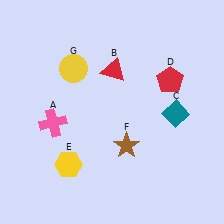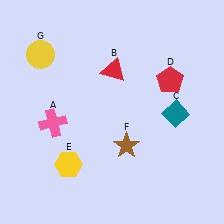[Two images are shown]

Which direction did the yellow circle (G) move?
The yellow circle (G) moved left.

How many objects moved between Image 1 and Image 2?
1 object moved between the two images.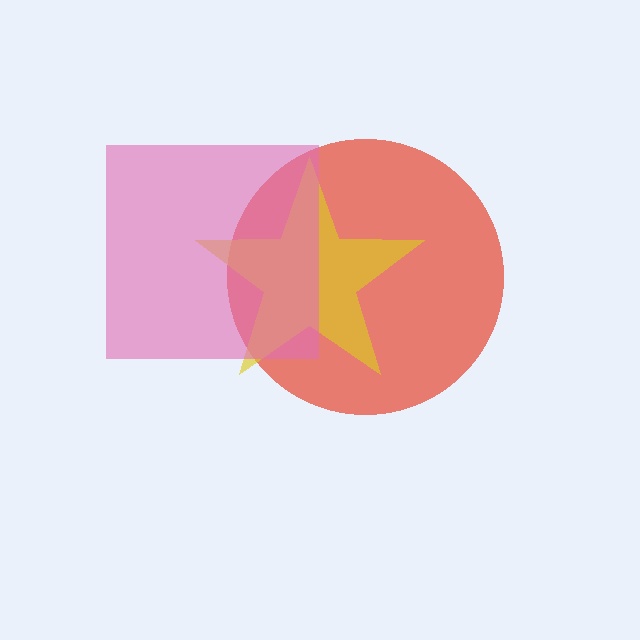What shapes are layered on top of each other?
The layered shapes are: a red circle, a yellow star, a pink square.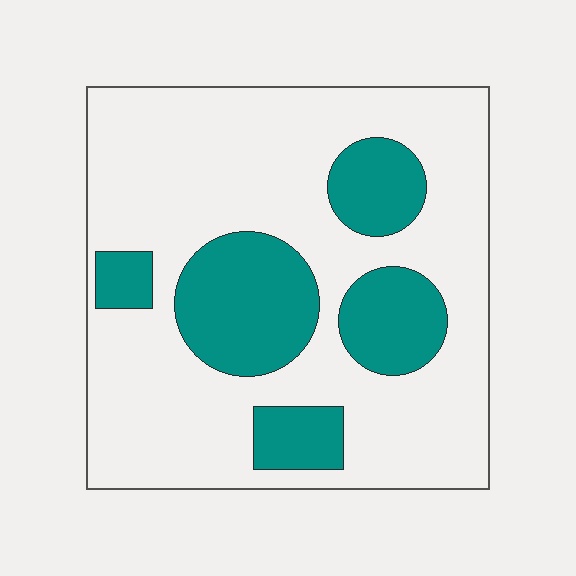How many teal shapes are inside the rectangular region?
5.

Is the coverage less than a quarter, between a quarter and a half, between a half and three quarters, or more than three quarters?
Between a quarter and a half.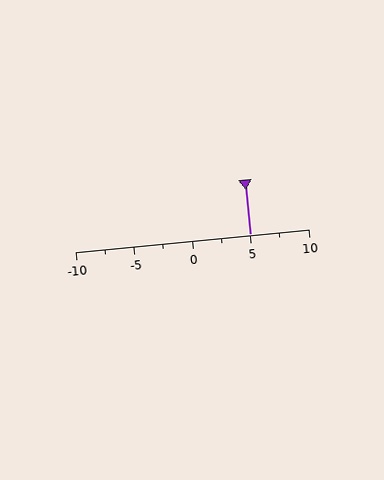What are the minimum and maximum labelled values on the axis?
The axis runs from -10 to 10.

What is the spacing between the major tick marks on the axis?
The major ticks are spaced 5 apart.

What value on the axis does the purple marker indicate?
The marker indicates approximately 5.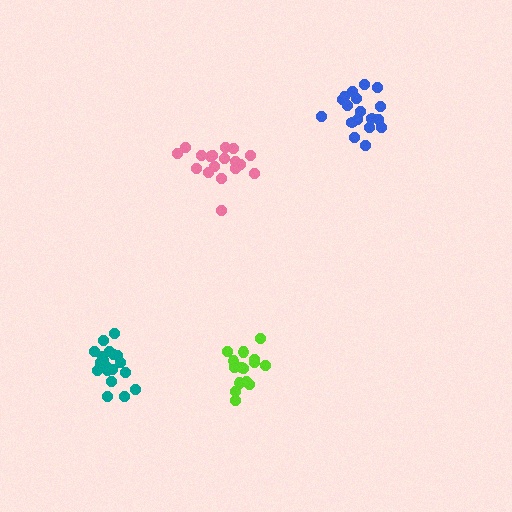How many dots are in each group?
Group 1: 19 dots, Group 2: 18 dots, Group 3: 15 dots, Group 4: 19 dots (71 total).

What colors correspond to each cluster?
The clusters are colored: pink, blue, lime, teal.